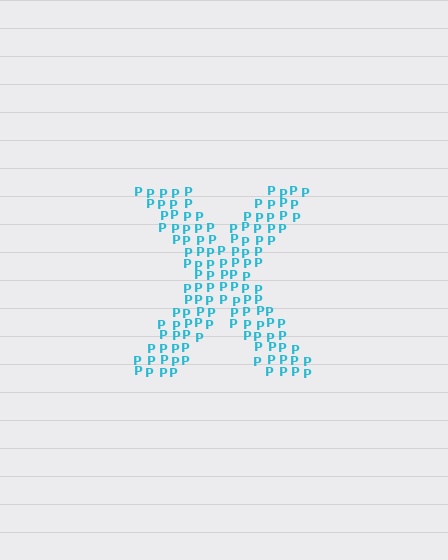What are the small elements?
The small elements are letter P's.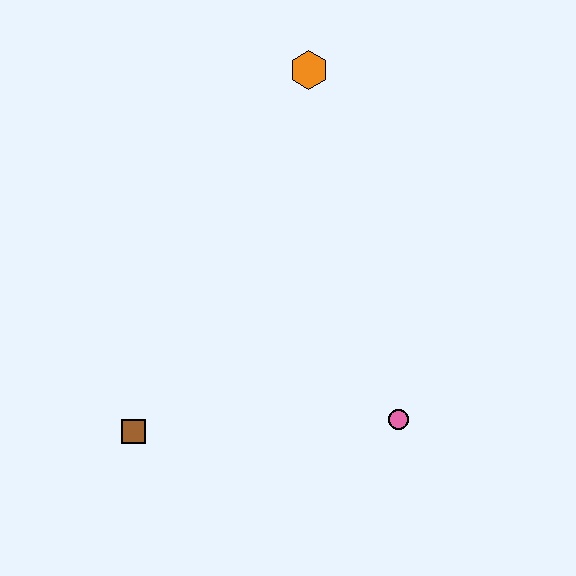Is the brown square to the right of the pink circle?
No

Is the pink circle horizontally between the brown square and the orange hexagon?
No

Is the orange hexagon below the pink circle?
No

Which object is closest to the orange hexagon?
The pink circle is closest to the orange hexagon.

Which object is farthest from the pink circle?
The orange hexagon is farthest from the pink circle.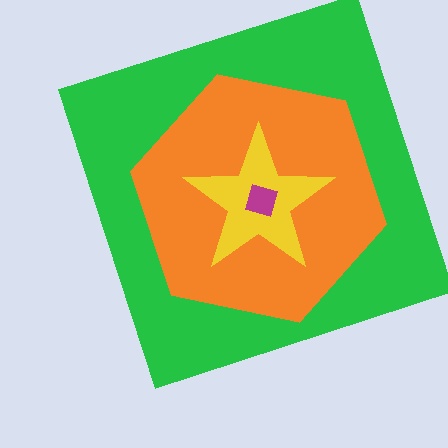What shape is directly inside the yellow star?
The magenta diamond.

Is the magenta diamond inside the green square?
Yes.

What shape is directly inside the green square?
The orange hexagon.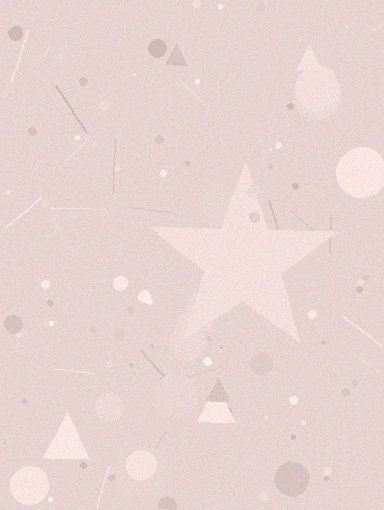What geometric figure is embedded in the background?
A star is embedded in the background.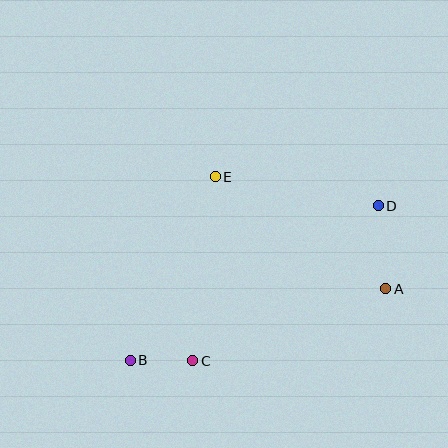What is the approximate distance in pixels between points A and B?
The distance between A and B is approximately 265 pixels.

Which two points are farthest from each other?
Points B and D are farthest from each other.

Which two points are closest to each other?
Points B and C are closest to each other.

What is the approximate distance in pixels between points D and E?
The distance between D and E is approximately 166 pixels.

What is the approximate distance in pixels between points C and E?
The distance between C and E is approximately 186 pixels.